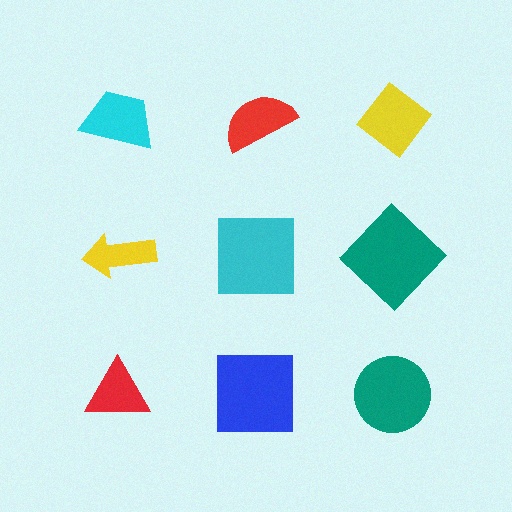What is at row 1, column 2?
A red semicircle.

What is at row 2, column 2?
A cyan square.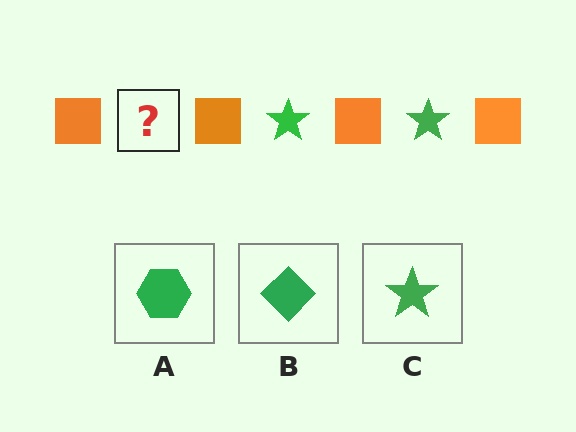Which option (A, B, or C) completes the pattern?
C.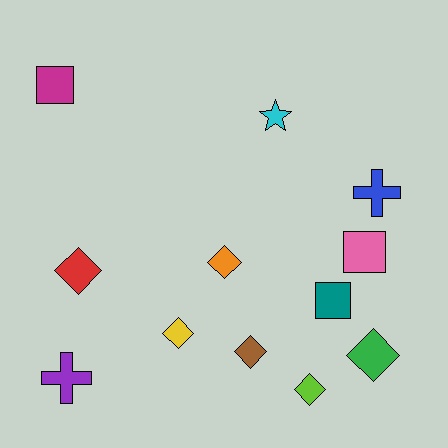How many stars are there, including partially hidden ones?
There is 1 star.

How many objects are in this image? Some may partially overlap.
There are 12 objects.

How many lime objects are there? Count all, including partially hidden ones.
There is 1 lime object.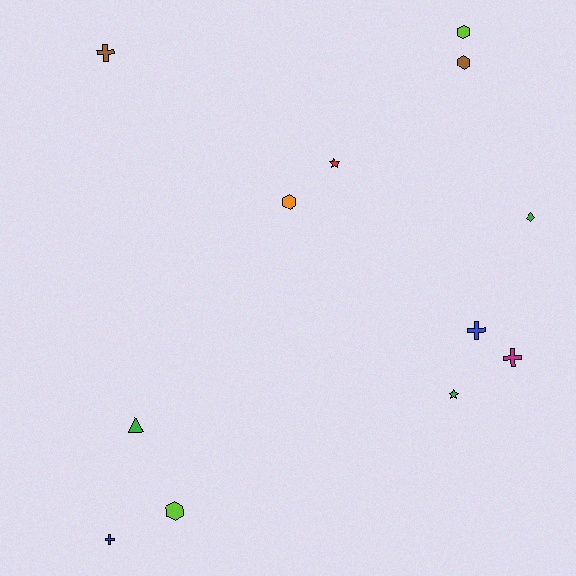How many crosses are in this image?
There are 4 crosses.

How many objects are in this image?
There are 12 objects.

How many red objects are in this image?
There is 1 red object.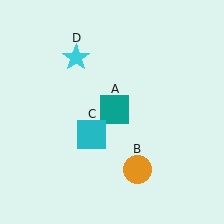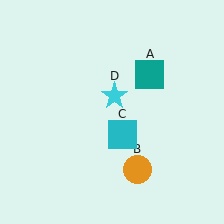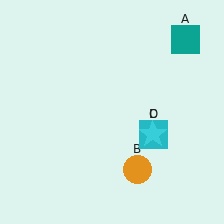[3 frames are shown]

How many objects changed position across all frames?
3 objects changed position: teal square (object A), cyan square (object C), cyan star (object D).